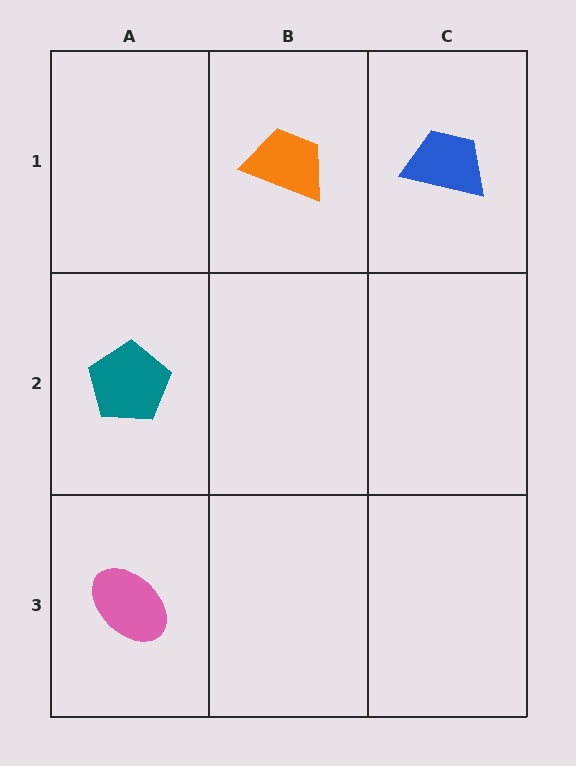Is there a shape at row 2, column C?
No, that cell is empty.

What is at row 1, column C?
A blue trapezoid.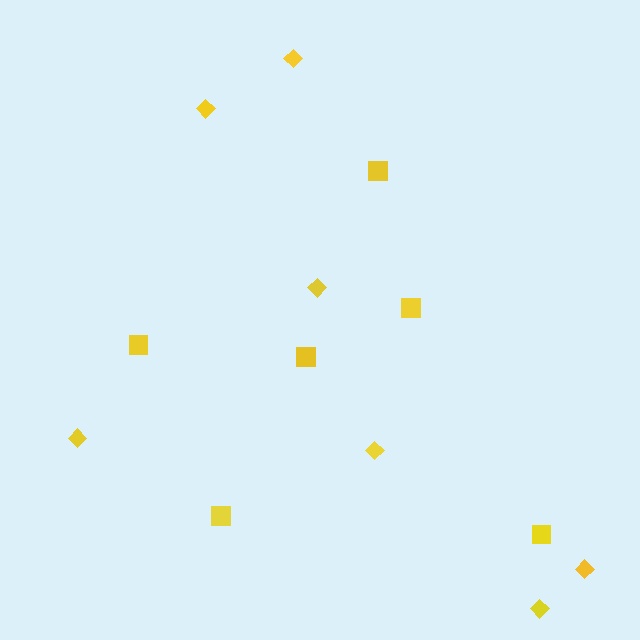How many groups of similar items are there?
There are 2 groups: one group of squares (6) and one group of diamonds (7).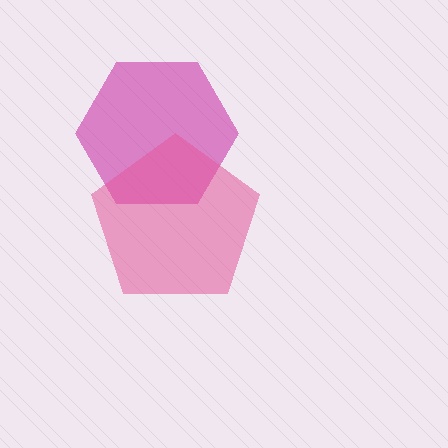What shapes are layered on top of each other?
The layered shapes are: a magenta hexagon, a pink pentagon.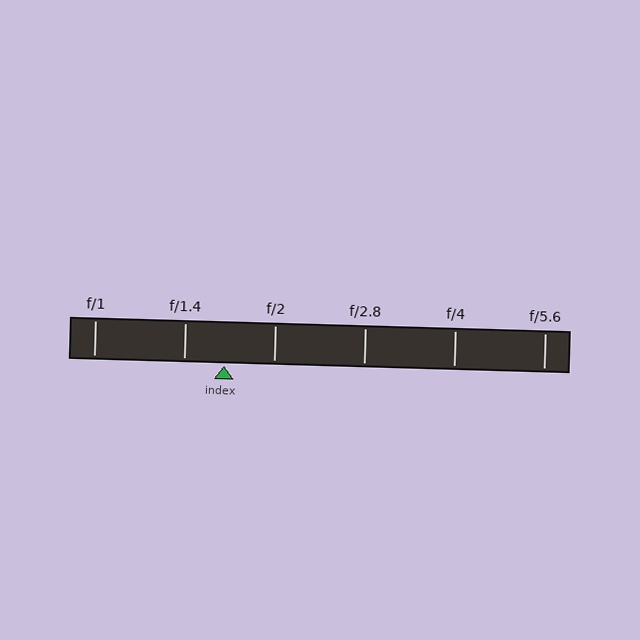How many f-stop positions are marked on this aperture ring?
There are 6 f-stop positions marked.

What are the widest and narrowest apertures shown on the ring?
The widest aperture shown is f/1 and the narrowest is f/5.6.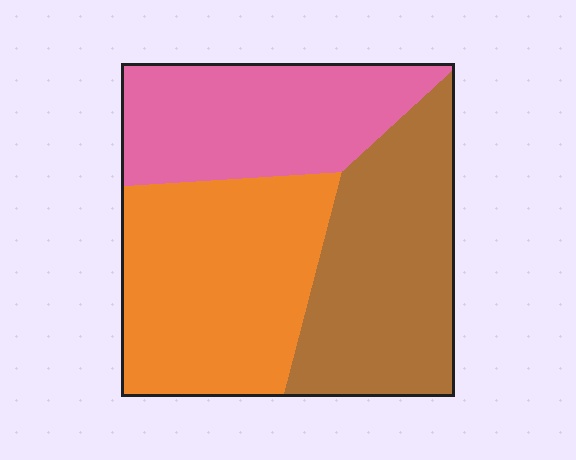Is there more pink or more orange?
Orange.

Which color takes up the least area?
Pink, at roughly 30%.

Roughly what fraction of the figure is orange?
Orange covers 37% of the figure.